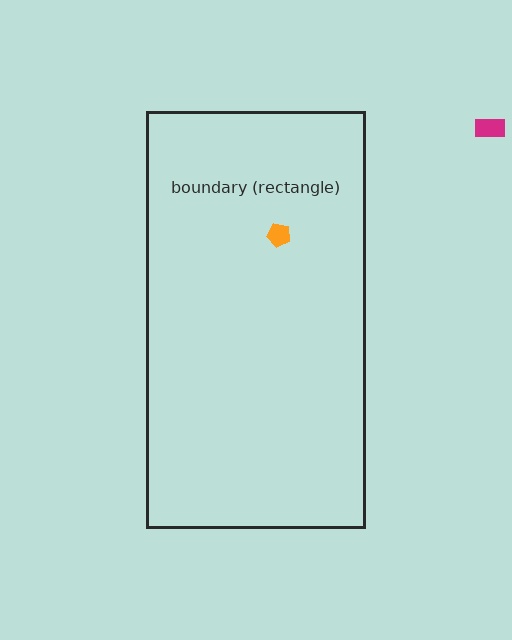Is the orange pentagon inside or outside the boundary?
Inside.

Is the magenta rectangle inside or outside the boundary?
Outside.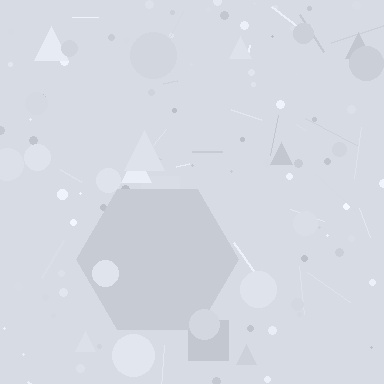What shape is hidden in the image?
A hexagon is hidden in the image.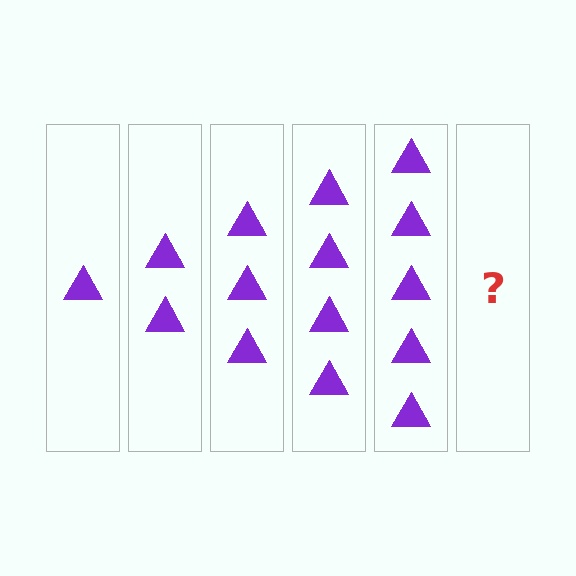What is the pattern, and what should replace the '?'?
The pattern is that each step adds one more triangle. The '?' should be 6 triangles.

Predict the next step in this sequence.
The next step is 6 triangles.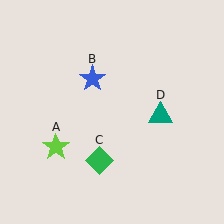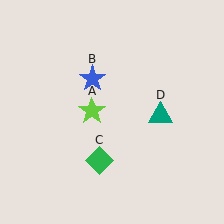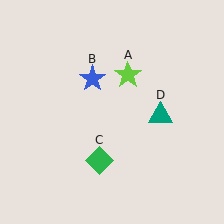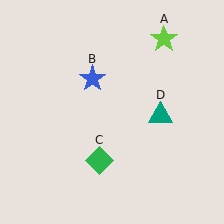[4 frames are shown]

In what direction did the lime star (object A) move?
The lime star (object A) moved up and to the right.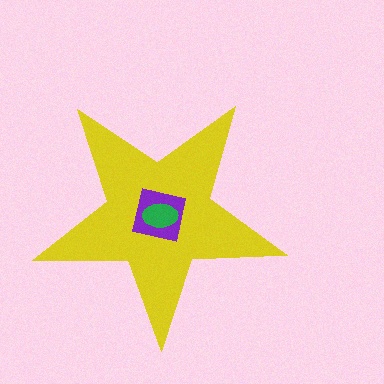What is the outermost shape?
The yellow star.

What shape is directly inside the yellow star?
The purple square.